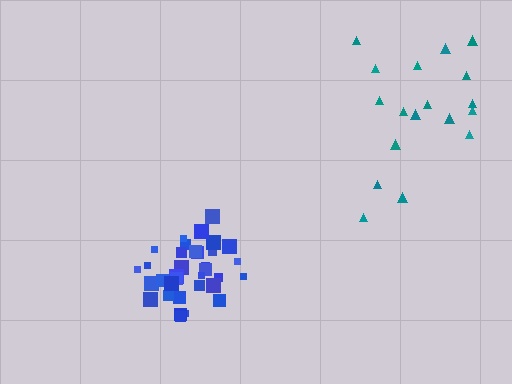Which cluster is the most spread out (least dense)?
Teal.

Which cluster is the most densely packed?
Blue.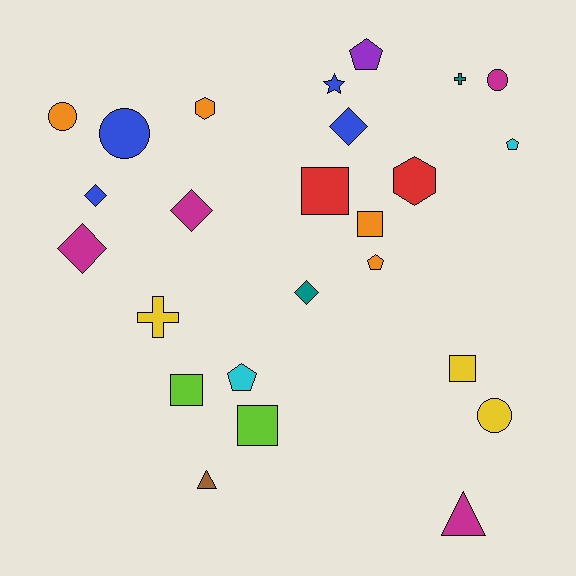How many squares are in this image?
There are 5 squares.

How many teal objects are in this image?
There are 2 teal objects.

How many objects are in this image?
There are 25 objects.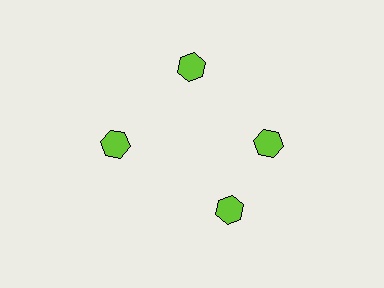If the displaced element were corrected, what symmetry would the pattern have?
It would have 4-fold rotational symmetry — the pattern would map onto itself every 90 degrees.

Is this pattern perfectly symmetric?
No. The 4 lime hexagons are arranged in a ring, but one element near the 6 o'clock position is rotated out of alignment along the ring, breaking the 4-fold rotational symmetry.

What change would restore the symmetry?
The symmetry would be restored by rotating it back into even spacing with its neighbors so that all 4 hexagons sit at equal angles and equal distance from the center.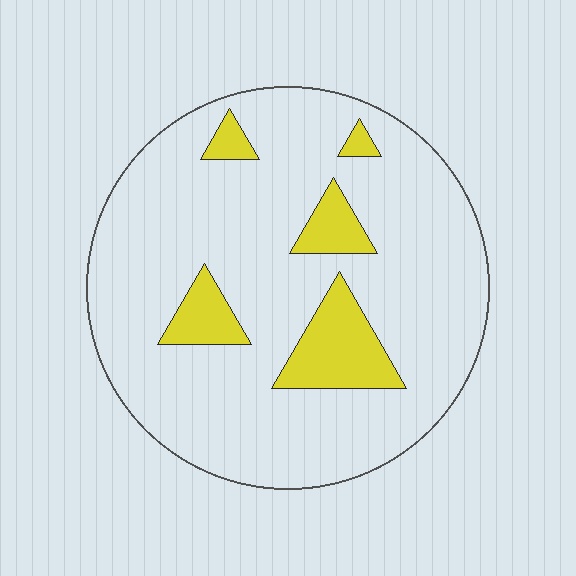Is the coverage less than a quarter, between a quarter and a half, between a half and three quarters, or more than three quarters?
Less than a quarter.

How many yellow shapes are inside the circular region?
5.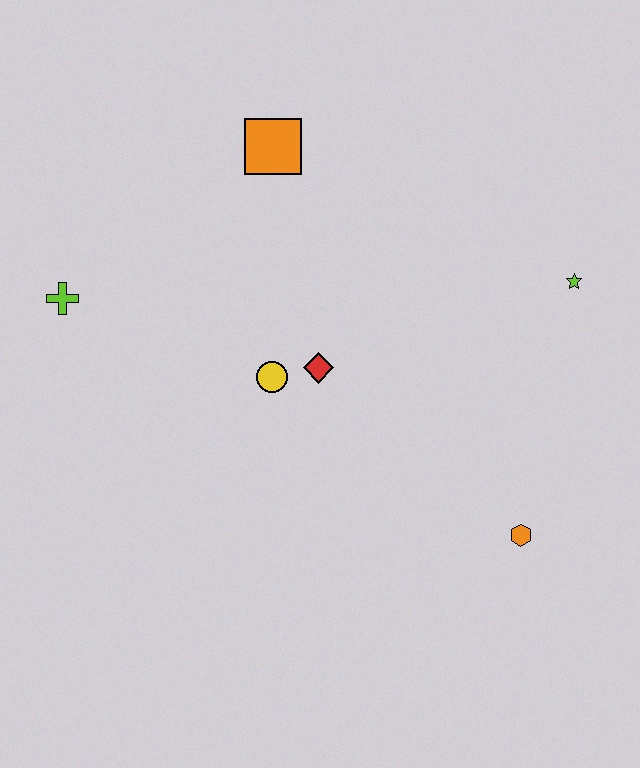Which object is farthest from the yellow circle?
The lime star is farthest from the yellow circle.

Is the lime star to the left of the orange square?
No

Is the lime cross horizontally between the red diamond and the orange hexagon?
No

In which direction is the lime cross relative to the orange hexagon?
The lime cross is to the left of the orange hexagon.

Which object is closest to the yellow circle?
The red diamond is closest to the yellow circle.